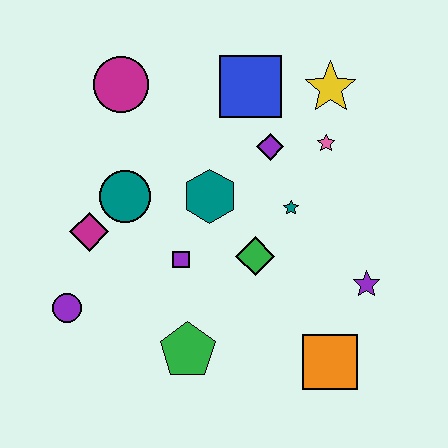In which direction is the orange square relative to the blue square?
The orange square is below the blue square.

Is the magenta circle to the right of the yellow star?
No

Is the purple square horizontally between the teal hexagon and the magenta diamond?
Yes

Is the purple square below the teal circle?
Yes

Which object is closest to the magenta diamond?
The teal circle is closest to the magenta diamond.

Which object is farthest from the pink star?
The purple circle is farthest from the pink star.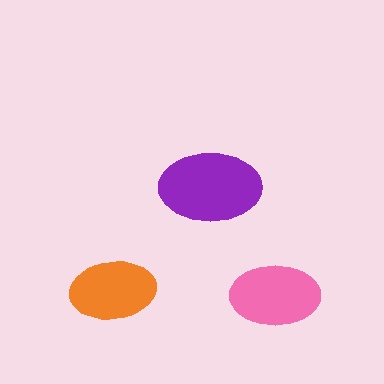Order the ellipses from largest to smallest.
the purple one, the pink one, the orange one.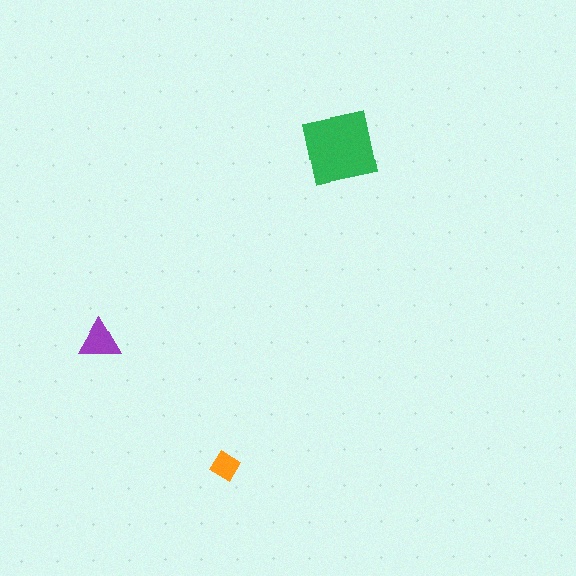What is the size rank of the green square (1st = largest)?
1st.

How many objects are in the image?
There are 3 objects in the image.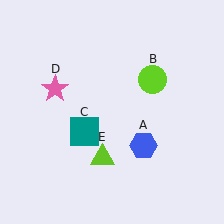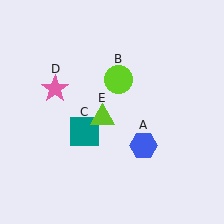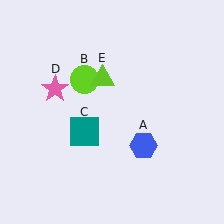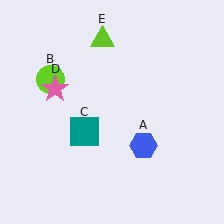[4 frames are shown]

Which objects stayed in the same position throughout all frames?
Blue hexagon (object A) and teal square (object C) and pink star (object D) remained stationary.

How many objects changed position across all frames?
2 objects changed position: lime circle (object B), lime triangle (object E).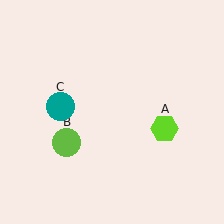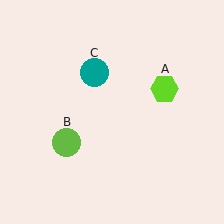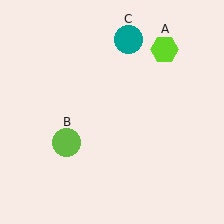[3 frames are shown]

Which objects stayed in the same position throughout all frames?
Lime circle (object B) remained stationary.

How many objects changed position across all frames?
2 objects changed position: lime hexagon (object A), teal circle (object C).